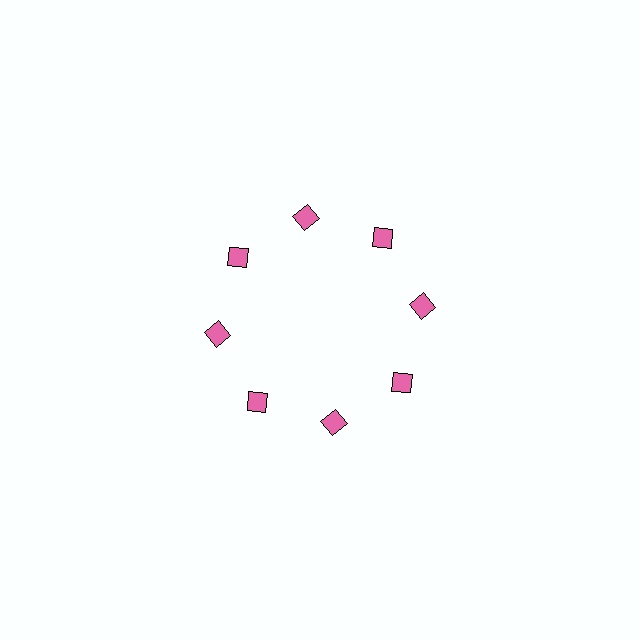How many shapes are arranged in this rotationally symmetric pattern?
There are 8 shapes, arranged in 8 groups of 1.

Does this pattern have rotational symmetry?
Yes, this pattern has 8-fold rotational symmetry. It looks the same after rotating 45 degrees around the center.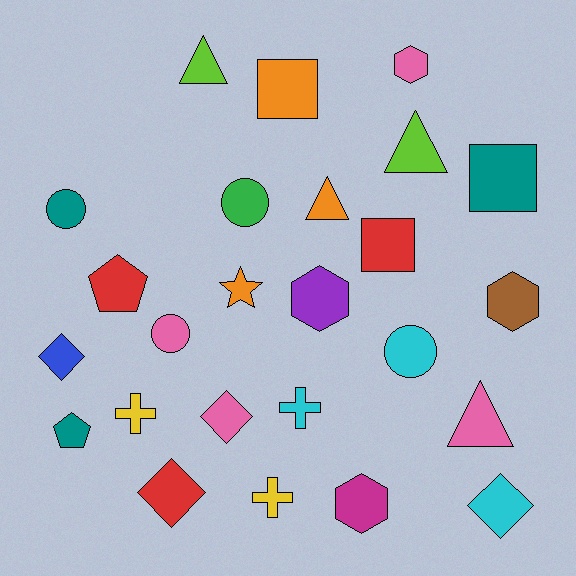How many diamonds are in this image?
There are 4 diamonds.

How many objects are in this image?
There are 25 objects.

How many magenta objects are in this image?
There is 1 magenta object.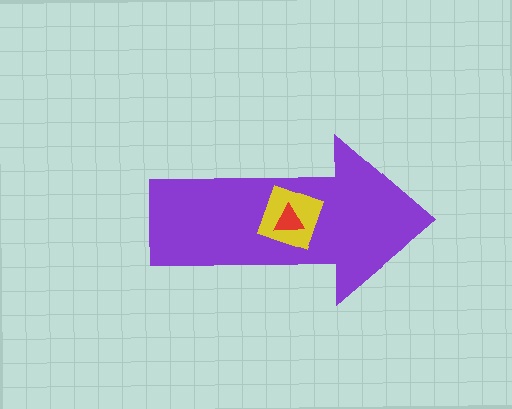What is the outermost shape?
The purple arrow.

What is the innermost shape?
The red triangle.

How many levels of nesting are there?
3.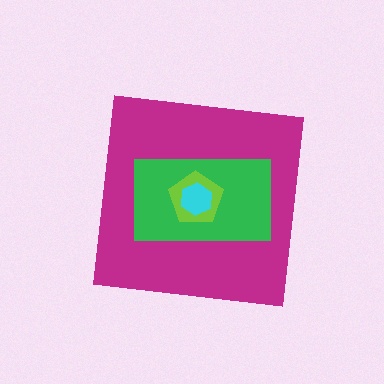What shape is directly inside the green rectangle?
The lime pentagon.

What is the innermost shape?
The cyan hexagon.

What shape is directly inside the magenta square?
The green rectangle.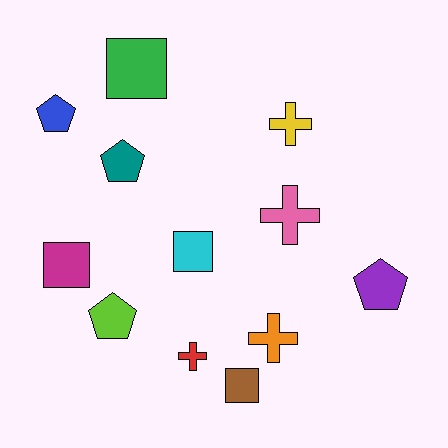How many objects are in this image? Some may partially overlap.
There are 12 objects.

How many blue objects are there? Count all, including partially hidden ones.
There is 1 blue object.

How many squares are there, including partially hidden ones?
There are 4 squares.